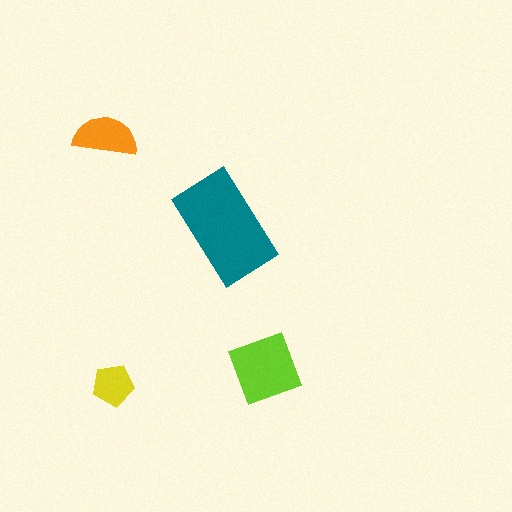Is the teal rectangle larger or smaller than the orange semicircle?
Larger.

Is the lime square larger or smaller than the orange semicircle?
Larger.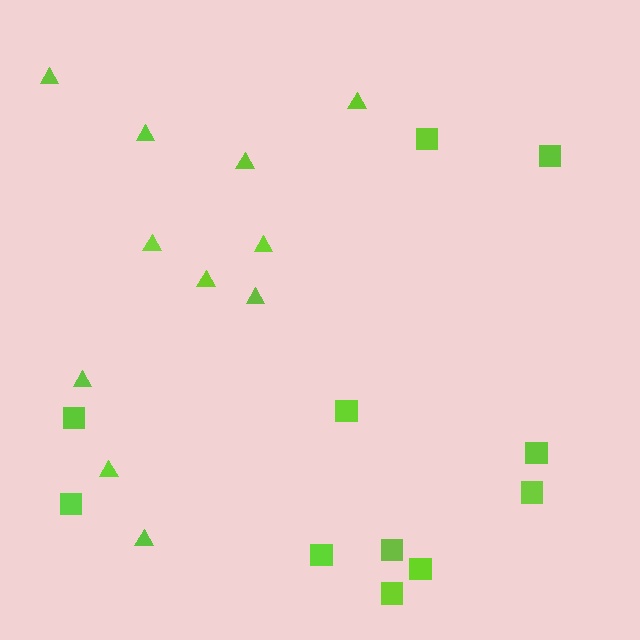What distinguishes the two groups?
There are 2 groups: one group of triangles (11) and one group of squares (11).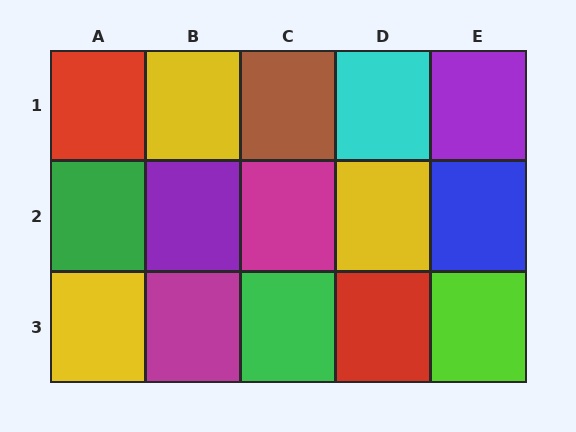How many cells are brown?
1 cell is brown.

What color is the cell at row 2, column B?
Purple.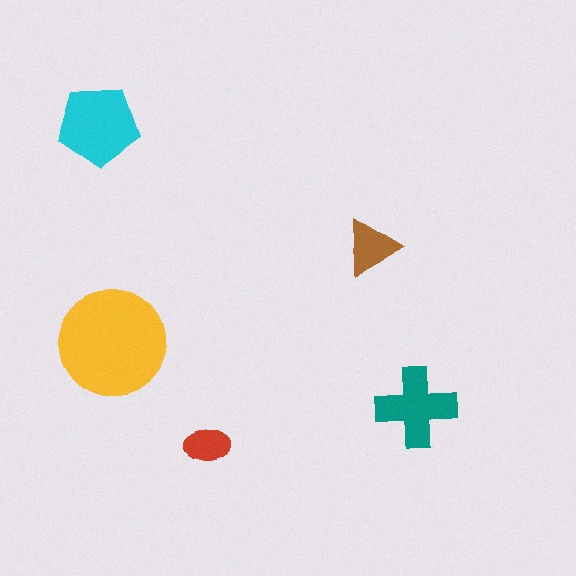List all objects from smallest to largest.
The red ellipse, the brown triangle, the teal cross, the cyan pentagon, the yellow circle.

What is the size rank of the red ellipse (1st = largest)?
5th.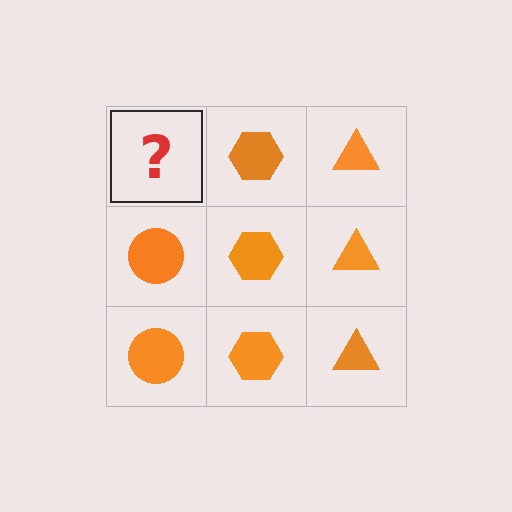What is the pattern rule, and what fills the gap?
The rule is that each column has a consistent shape. The gap should be filled with an orange circle.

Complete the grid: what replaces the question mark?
The question mark should be replaced with an orange circle.